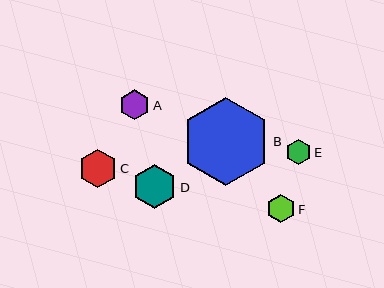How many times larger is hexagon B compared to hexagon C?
Hexagon B is approximately 2.3 times the size of hexagon C.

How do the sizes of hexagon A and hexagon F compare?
Hexagon A and hexagon F are approximately the same size.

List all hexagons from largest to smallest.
From largest to smallest: B, D, C, A, F, E.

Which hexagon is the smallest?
Hexagon E is the smallest with a size of approximately 26 pixels.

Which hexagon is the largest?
Hexagon B is the largest with a size of approximately 88 pixels.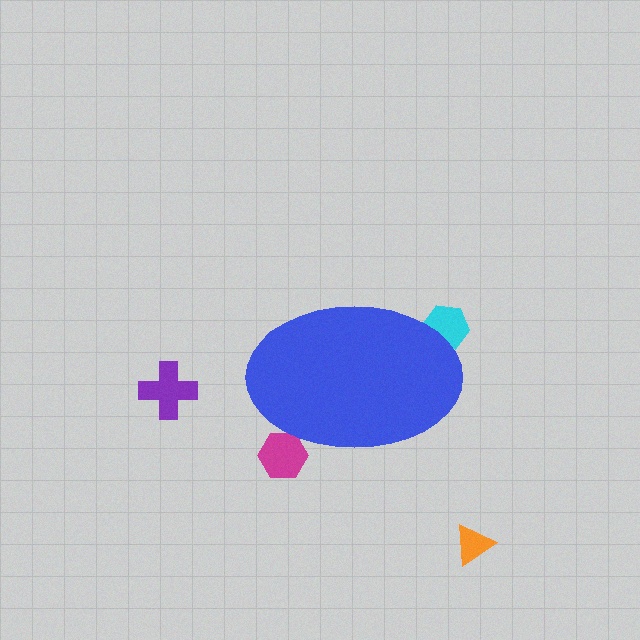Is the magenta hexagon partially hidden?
Yes, the magenta hexagon is partially hidden behind the blue ellipse.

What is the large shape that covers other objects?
A blue ellipse.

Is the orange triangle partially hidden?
No, the orange triangle is fully visible.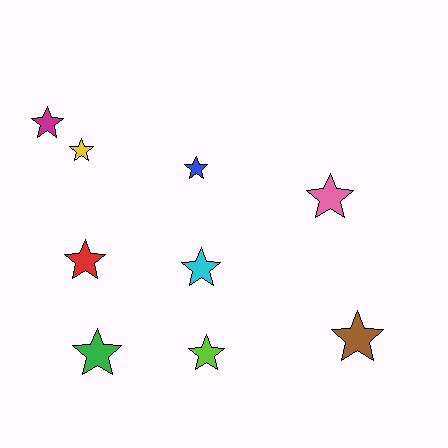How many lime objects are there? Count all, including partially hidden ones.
There is 1 lime object.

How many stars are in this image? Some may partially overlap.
There are 9 stars.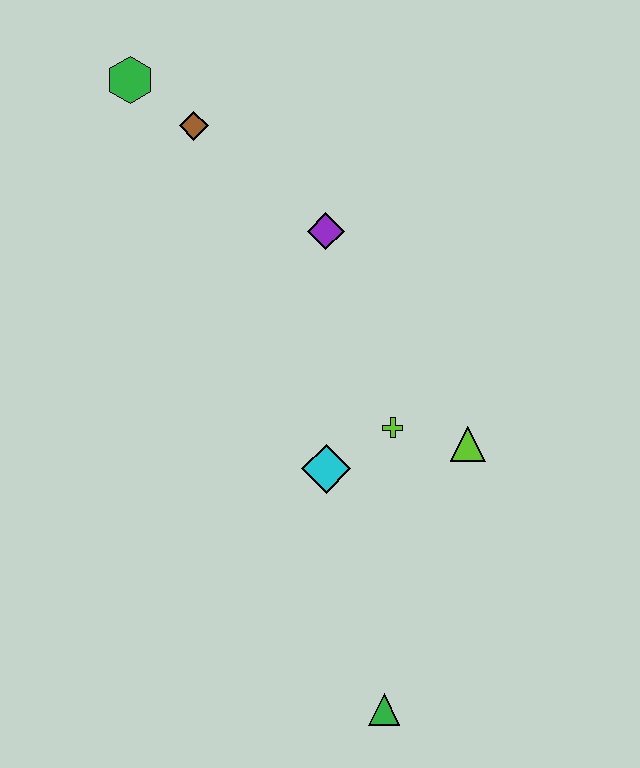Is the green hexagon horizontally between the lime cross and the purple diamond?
No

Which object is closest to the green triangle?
The cyan diamond is closest to the green triangle.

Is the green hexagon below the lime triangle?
No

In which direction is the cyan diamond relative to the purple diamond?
The cyan diamond is below the purple diamond.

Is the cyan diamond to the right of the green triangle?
No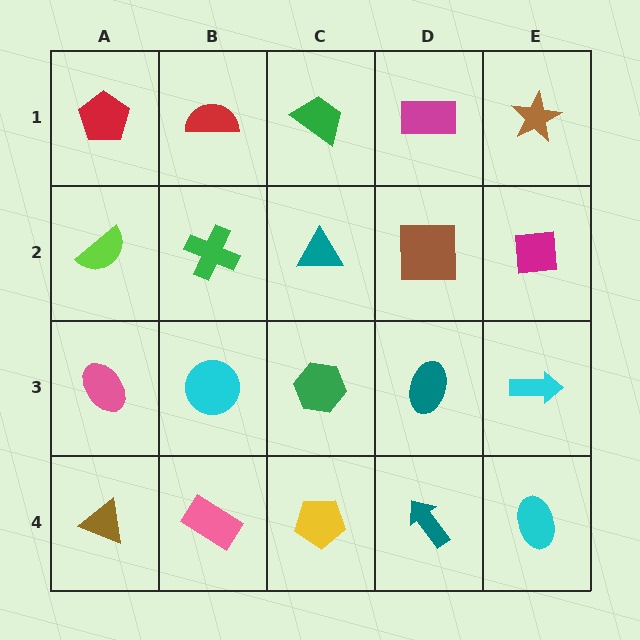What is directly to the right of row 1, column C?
A magenta rectangle.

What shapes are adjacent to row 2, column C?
A green trapezoid (row 1, column C), a green hexagon (row 3, column C), a green cross (row 2, column B), a brown square (row 2, column D).